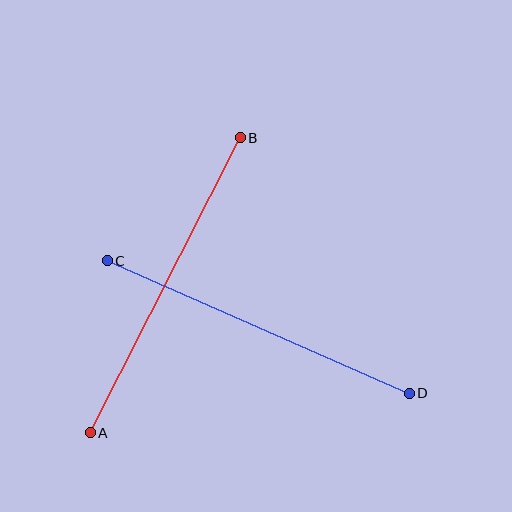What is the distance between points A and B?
The distance is approximately 331 pixels.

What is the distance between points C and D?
The distance is approximately 330 pixels.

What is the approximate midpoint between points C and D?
The midpoint is at approximately (258, 327) pixels.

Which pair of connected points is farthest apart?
Points A and B are farthest apart.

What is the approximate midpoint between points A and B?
The midpoint is at approximately (165, 285) pixels.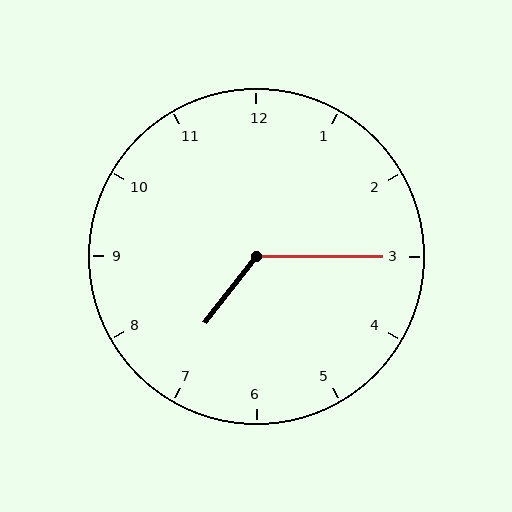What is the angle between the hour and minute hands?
Approximately 128 degrees.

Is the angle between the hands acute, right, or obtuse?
It is obtuse.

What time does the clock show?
7:15.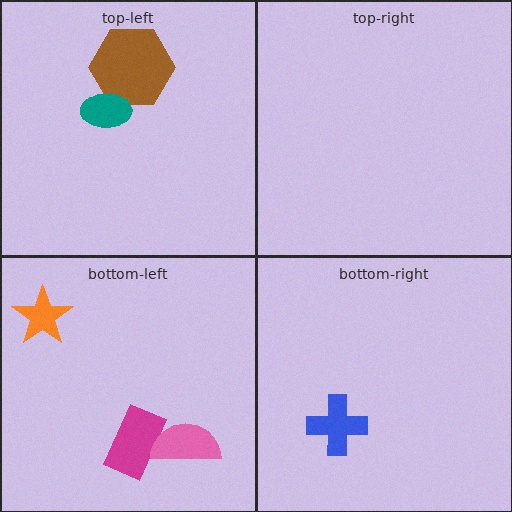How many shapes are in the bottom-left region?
3.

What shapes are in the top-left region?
The brown hexagon, the teal ellipse.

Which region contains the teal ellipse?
The top-left region.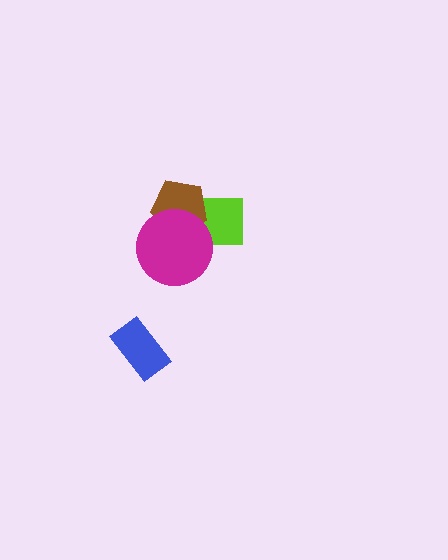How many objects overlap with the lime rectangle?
2 objects overlap with the lime rectangle.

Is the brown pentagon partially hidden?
Yes, it is partially covered by another shape.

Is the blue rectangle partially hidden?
No, no other shape covers it.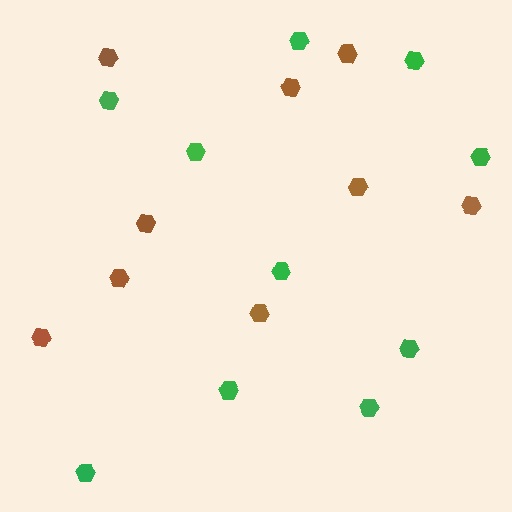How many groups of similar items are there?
There are 2 groups: one group of brown hexagons (9) and one group of green hexagons (10).